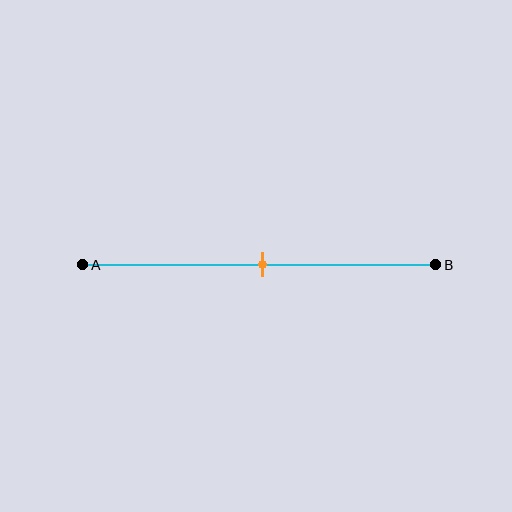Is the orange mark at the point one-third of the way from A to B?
No, the mark is at about 50% from A, not at the 33% one-third point.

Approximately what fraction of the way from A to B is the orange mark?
The orange mark is approximately 50% of the way from A to B.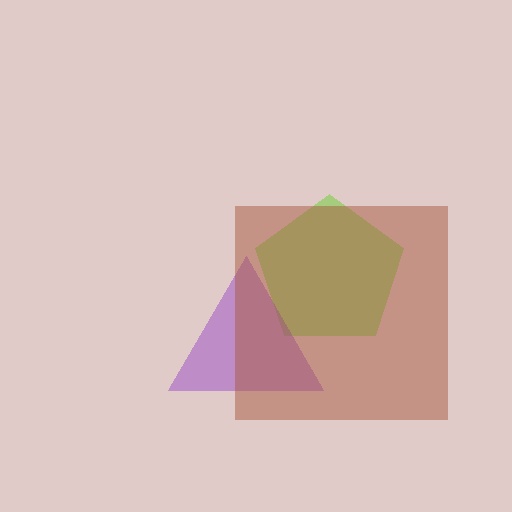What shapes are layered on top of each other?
The layered shapes are: a lime pentagon, a purple triangle, a brown square.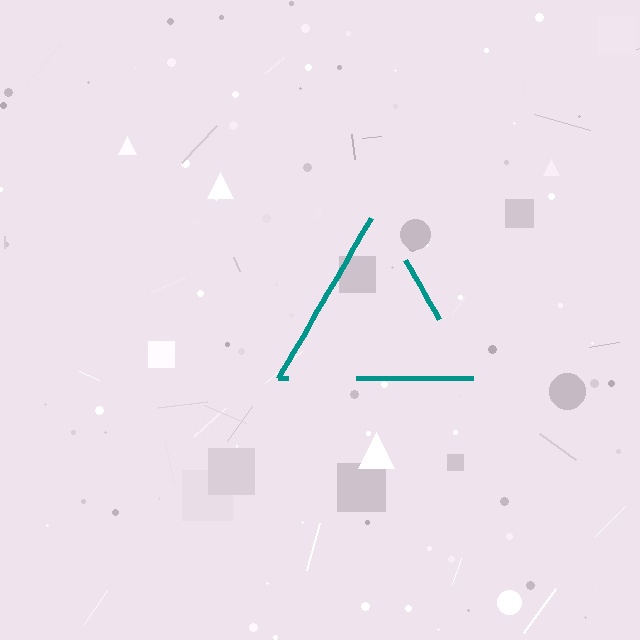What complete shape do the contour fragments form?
The contour fragments form a triangle.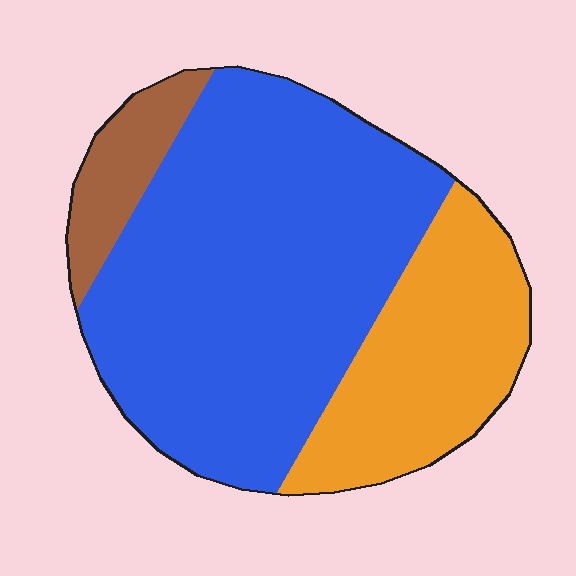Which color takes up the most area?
Blue, at roughly 65%.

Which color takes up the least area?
Brown, at roughly 10%.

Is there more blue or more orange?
Blue.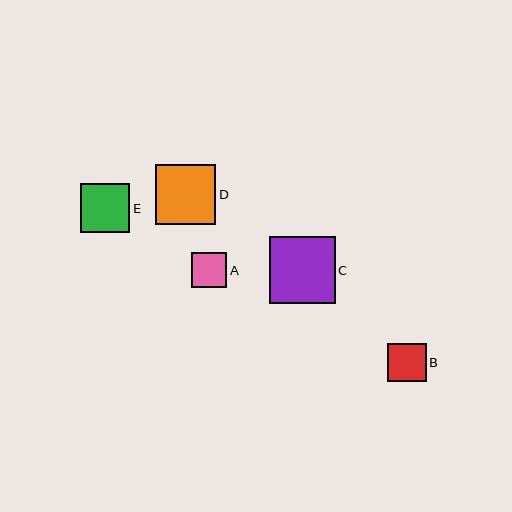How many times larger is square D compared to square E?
Square D is approximately 1.2 times the size of square E.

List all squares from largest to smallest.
From largest to smallest: C, D, E, B, A.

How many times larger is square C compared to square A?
Square C is approximately 1.9 times the size of square A.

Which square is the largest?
Square C is the largest with a size of approximately 66 pixels.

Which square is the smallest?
Square A is the smallest with a size of approximately 35 pixels.